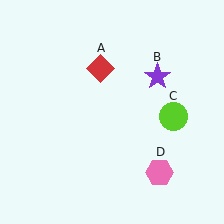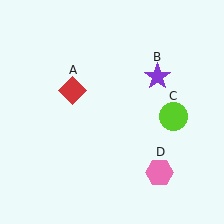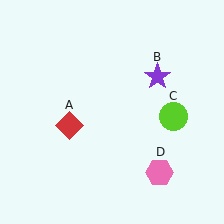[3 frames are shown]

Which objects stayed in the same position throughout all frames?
Purple star (object B) and lime circle (object C) and pink hexagon (object D) remained stationary.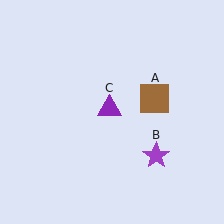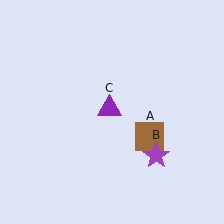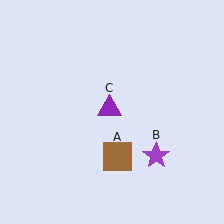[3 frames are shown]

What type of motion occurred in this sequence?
The brown square (object A) rotated clockwise around the center of the scene.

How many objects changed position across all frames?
1 object changed position: brown square (object A).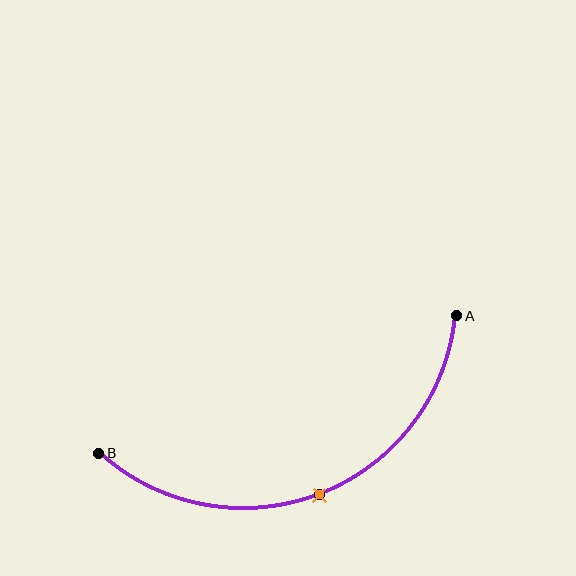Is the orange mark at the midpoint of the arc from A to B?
Yes. The orange mark lies on the arc at equal arc-length from both A and B — it is the arc midpoint.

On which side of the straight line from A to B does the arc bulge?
The arc bulges below the straight line connecting A and B.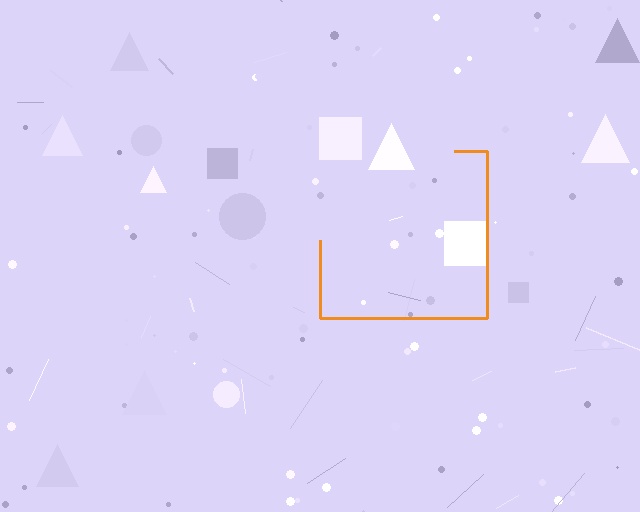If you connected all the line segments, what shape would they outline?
They would outline a square.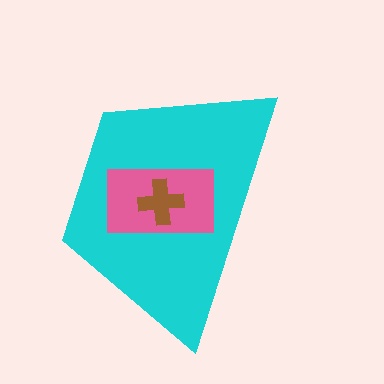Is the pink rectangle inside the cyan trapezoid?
Yes.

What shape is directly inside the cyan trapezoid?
The pink rectangle.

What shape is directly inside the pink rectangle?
The brown cross.